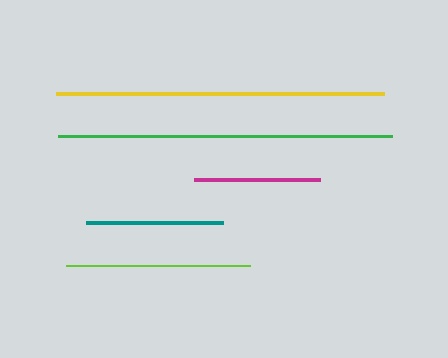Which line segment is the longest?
The green line is the longest at approximately 334 pixels.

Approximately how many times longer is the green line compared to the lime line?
The green line is approximately 1.8 times the length of the lime line.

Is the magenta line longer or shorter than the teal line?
The teal line is longer than the magenta line.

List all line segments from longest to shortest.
From longest to shortest: green, yellow, lime, teal, magenta.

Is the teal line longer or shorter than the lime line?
The lime line is longer than the teal line.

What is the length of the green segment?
The green segment is approximately 334 pixels long.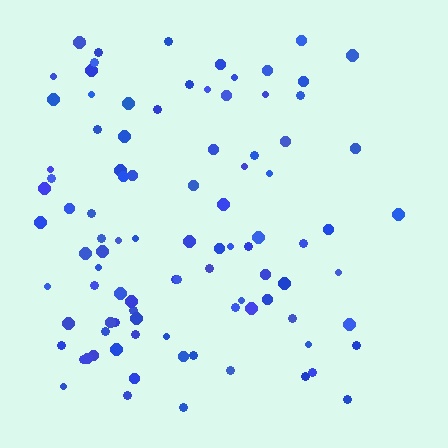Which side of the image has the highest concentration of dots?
The left.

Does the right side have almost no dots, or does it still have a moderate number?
Still a moderate number, just noticeably fewer than the left.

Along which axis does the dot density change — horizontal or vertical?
Horizontal.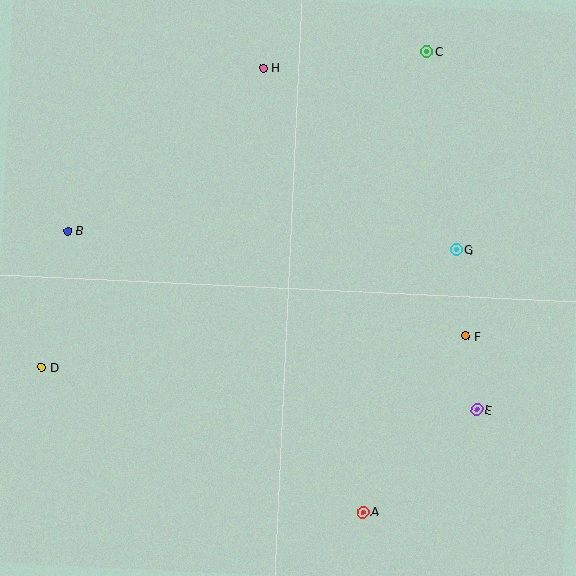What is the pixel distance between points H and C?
The distance between H and C is 164 pixels.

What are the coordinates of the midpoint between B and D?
The midpoint between B and D is at (55, 299).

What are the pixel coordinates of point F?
Point F is at (466, 336).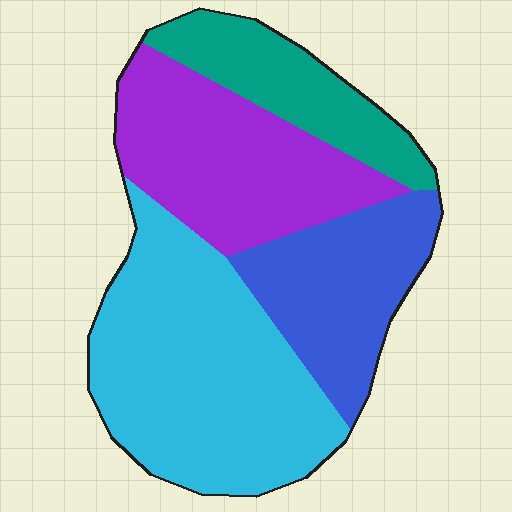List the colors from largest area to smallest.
From largest to smallest: cyan, purple, blue, teal.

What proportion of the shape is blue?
Blue covers about 20% of the shape.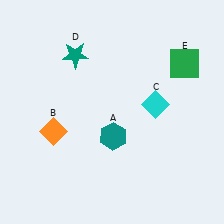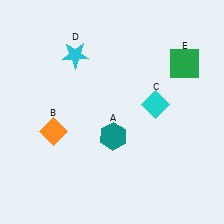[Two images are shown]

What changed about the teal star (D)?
In Image 1, D is teal. In Image 2, it changed to cyan.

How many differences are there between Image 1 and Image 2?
There is 1 difference between the two images.